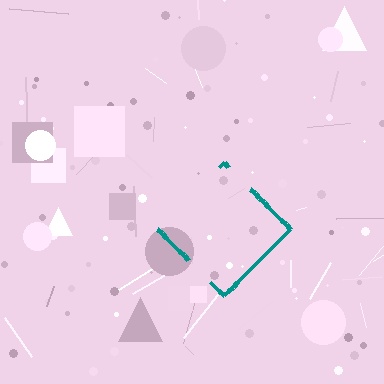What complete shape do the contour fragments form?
The contour fragments form a diamond.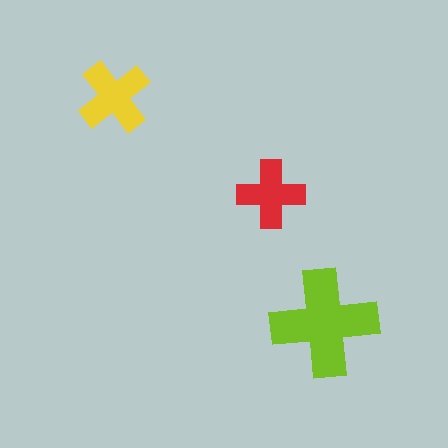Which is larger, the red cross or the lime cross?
The lime one.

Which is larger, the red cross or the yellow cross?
The yellow one.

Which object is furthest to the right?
The lime cross is rightmost.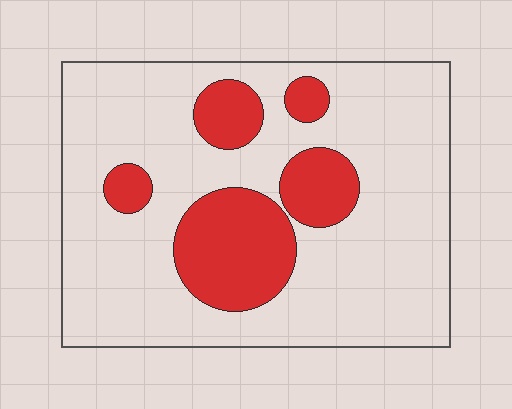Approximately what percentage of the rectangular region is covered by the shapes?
Approximately 20%.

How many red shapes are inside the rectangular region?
5.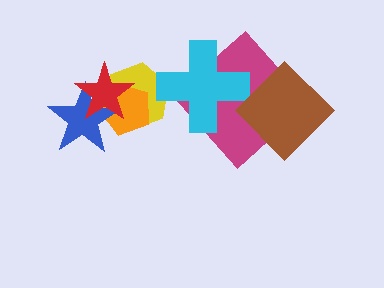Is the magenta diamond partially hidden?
Yes, it is partially covered by another shape.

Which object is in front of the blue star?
The red star is in front of the blue star.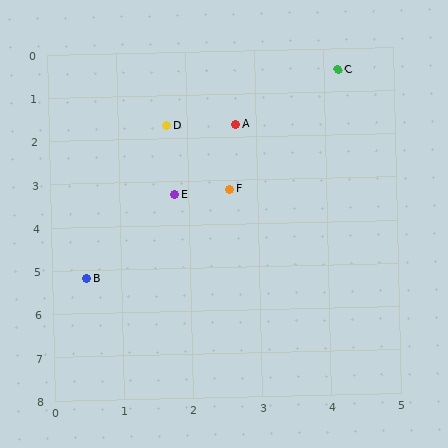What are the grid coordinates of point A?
Point A is at approximately (2.7, 1.7).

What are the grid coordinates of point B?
Point B is at approximately (0.5, 5.2).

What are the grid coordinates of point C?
Point C is at approximately (4.2, 0.5).